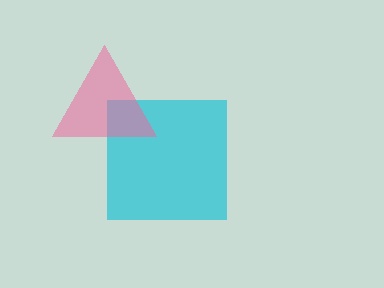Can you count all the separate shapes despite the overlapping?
Yes, there are 2 separate shapes.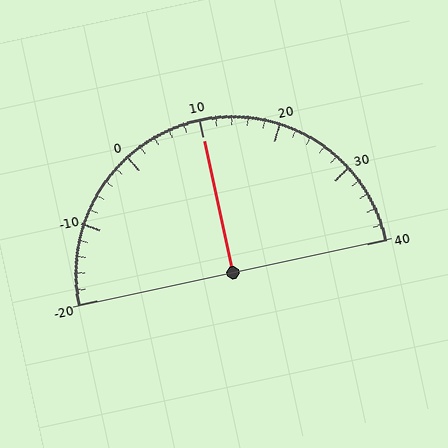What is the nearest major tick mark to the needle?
The nearest major tick mark is 10.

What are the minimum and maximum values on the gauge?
The gauge ranges from -20 to 40.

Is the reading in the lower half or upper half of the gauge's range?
The reading is in the upper half of the range (-20 to 40).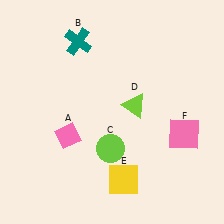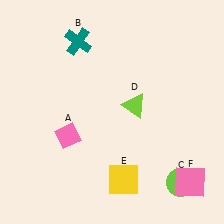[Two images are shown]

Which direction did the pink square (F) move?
The pink square (F) moved down.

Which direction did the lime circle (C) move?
The lime circle (C) moved right.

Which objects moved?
The objects that moved are: the lime circle (C), the pink square (F).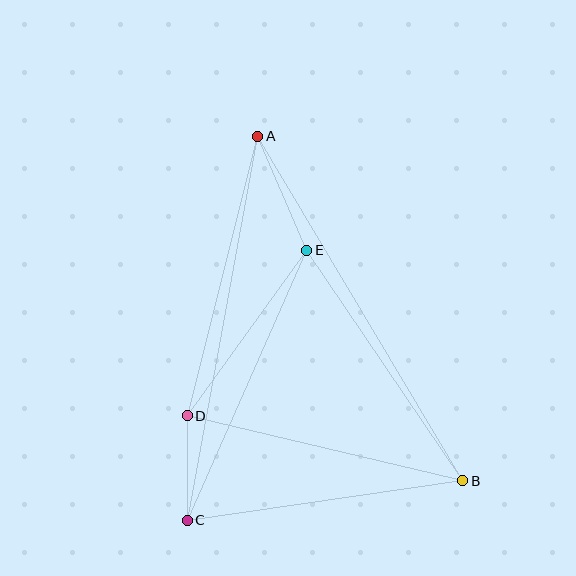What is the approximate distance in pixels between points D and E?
The distance between D and E is approximately 204 pixels.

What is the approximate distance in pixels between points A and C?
The distance between A and C is approximately 390 pixels.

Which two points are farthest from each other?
Points A and B are farthest from each other.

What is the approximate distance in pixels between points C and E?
The distance between C and E is approximately 295 pixels.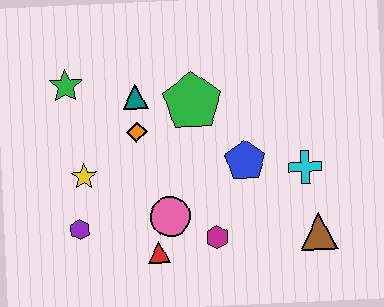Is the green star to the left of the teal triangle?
Yes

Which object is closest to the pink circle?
The red triangle is closest to the pink circle.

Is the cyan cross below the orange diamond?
Yes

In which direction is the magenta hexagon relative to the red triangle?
The magenta hexagon is to the right of the red triangle.